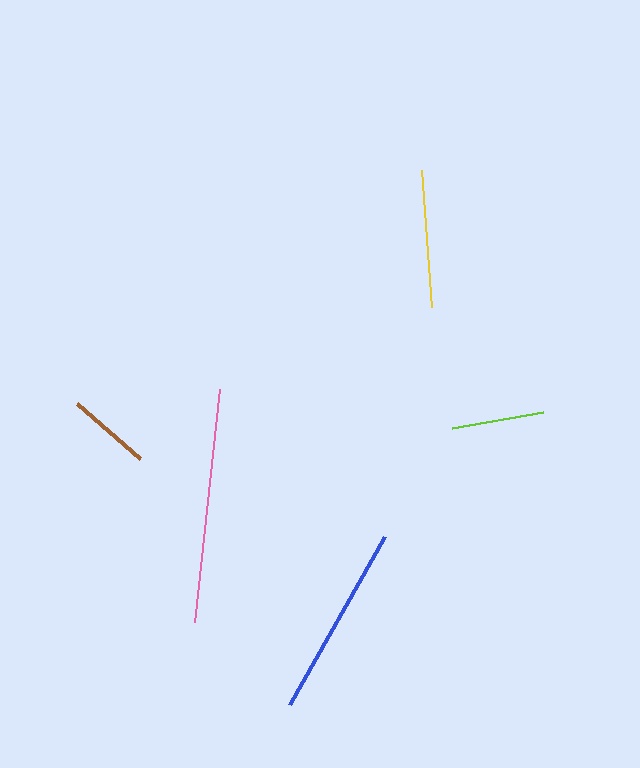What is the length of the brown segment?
The brown segment is approximately 84 pixels long.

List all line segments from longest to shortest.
From longest to shortest: pink, blue, yellow, lime, brown.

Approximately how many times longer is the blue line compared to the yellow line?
The blue line is approximately 1.4 times the length of the yellow line.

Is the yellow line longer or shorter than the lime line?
The yellow line is longer than the lime line.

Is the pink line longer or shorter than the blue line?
The pink line is longer than the blue line.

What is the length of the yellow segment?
The yellow segment is approximately 138 pixels long.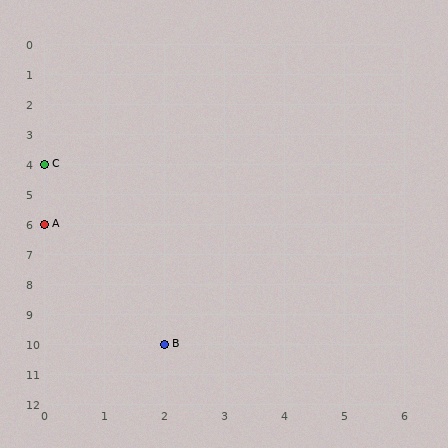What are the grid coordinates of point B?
Point B is at grid coordinates (2, 10).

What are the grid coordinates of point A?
Point A is at grid coordinates (0, 6).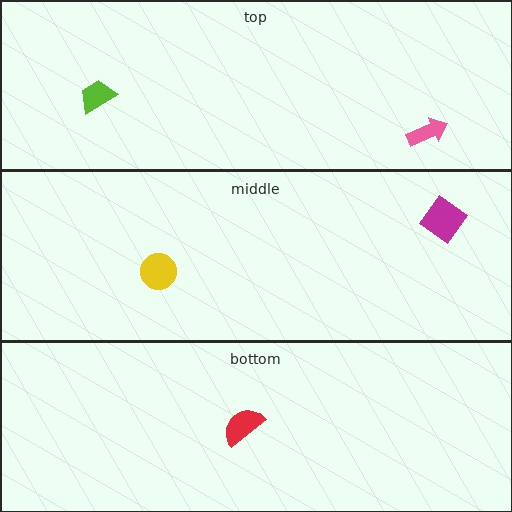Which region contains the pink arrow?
The top region.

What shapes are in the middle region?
The yellow circle, the magenta diamond.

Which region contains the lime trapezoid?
The top region.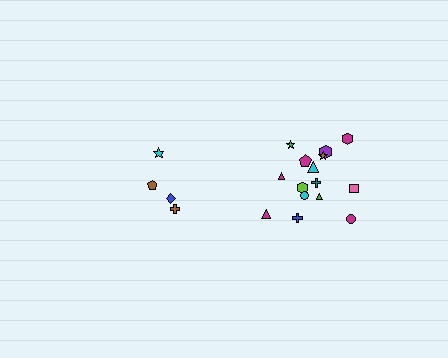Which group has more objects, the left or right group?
The right group.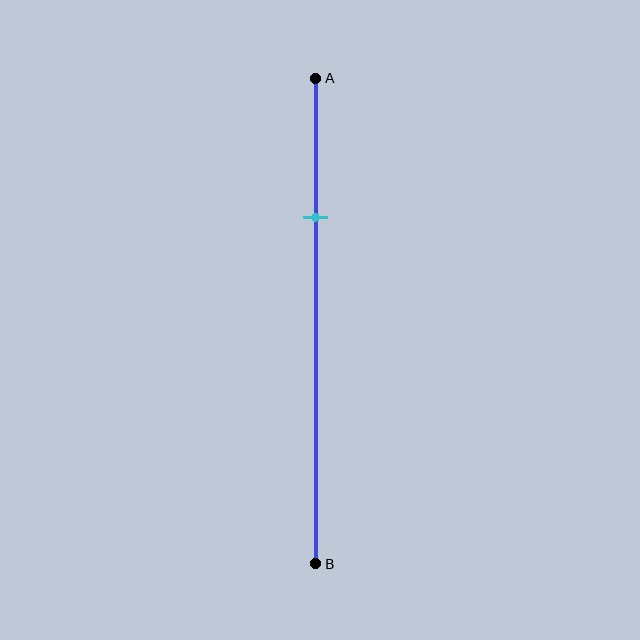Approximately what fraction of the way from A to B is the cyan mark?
The cyan mark is approximately 30% of the way from A to B.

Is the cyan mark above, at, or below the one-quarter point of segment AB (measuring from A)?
The cyan mark is below the one-quarter point of segment AB.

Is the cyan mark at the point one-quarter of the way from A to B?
No, the mark is at about 30% from A, not at the 25% one-quarter point.